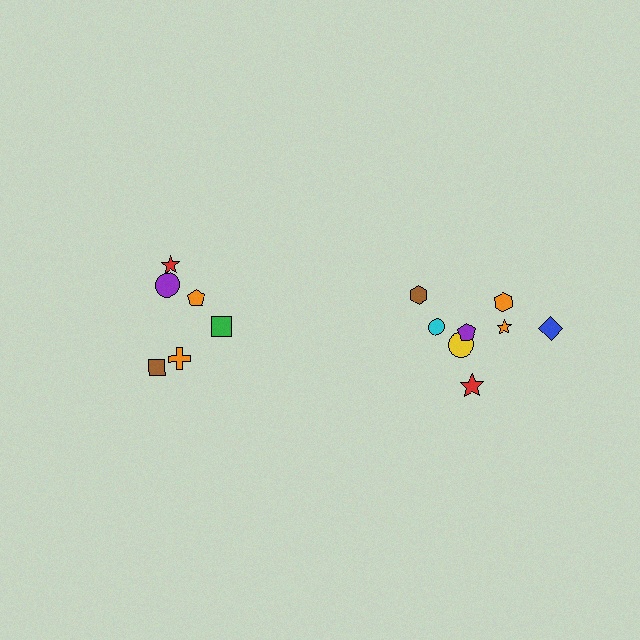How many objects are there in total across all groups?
There are 14 objects.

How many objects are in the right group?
There are 8 objects.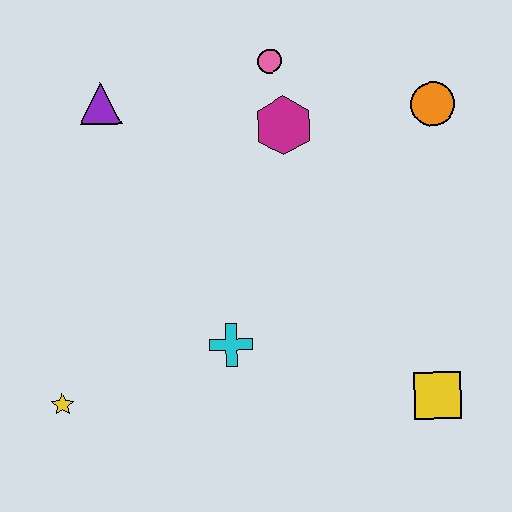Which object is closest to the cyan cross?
The yellow star is closest to the cyan cross.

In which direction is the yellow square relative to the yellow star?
The yellow square is to the right of the yellow star.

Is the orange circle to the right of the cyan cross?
Yes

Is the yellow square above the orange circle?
No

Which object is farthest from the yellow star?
The orange circle is farthest from the yellow star.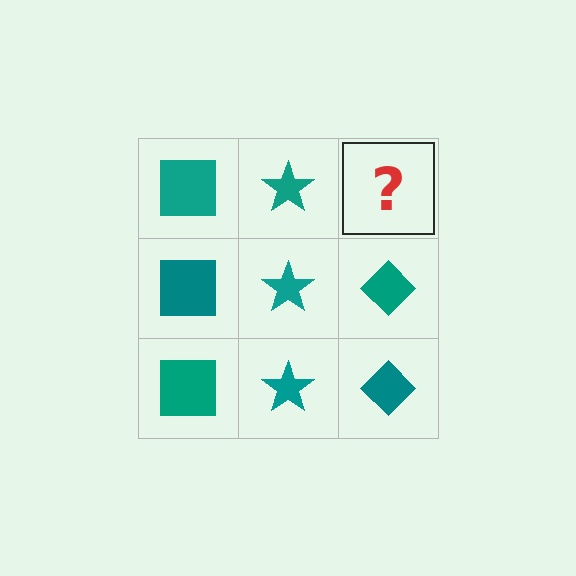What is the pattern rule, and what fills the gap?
The rule is that each column has a consistent shape. The gap should be filled with a teal diamond.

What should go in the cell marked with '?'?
The missing cell should contain a teal diamond.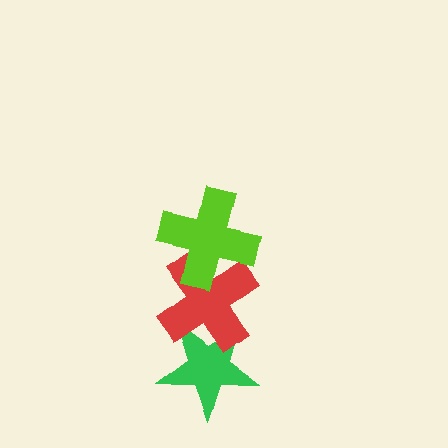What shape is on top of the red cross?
The lime cross is on top of the red cross.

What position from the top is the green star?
The green star is 3rd from the top.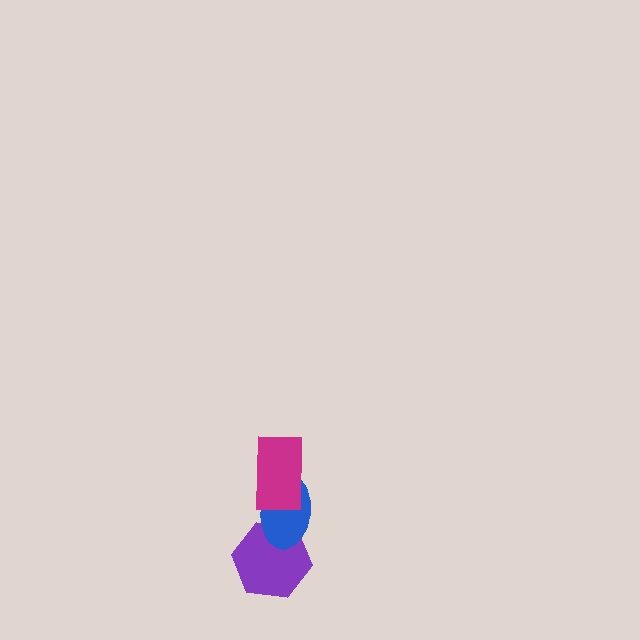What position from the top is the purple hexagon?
The purple hexagon is 3rd from the top.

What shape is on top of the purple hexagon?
The blue ellipse is on top of the purple hexagon.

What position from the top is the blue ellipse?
The blue ellipse is 2nd from the top.